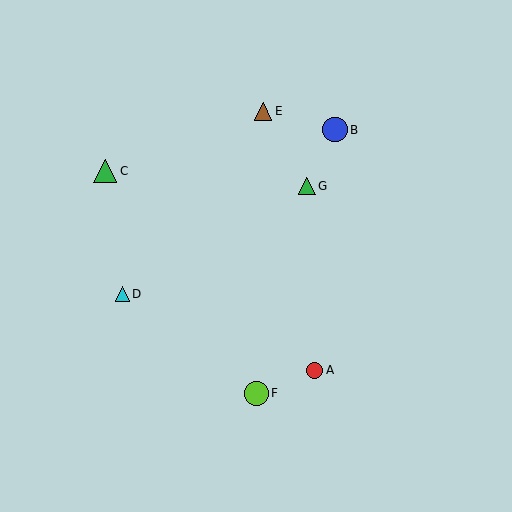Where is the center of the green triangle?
The center of the green triangle is at (307, 186).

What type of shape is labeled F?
Shape F is a lime circle.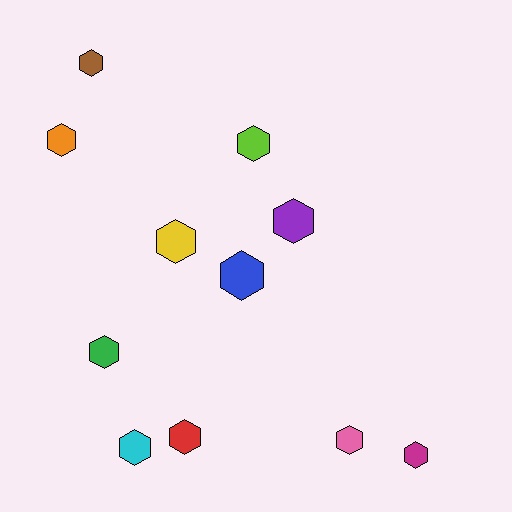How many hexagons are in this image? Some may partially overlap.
There are 11 hexagons.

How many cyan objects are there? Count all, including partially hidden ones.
There is 1 cyan object.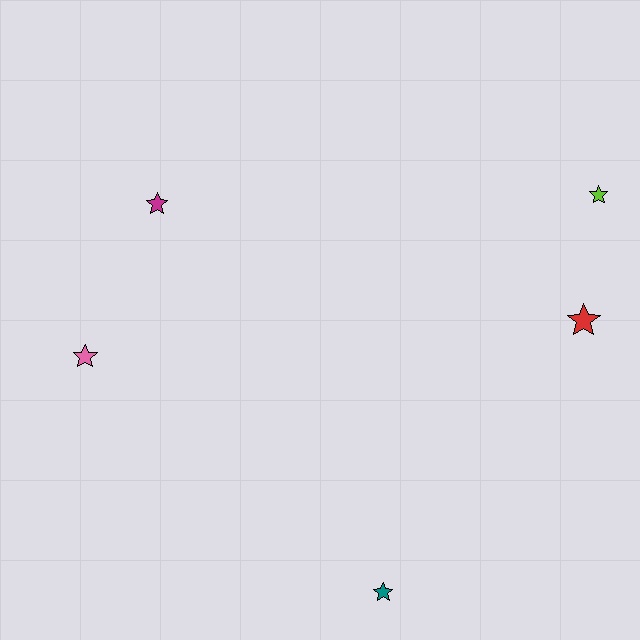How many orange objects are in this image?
There are no orange objects.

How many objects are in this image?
There are 5 objects.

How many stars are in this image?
There are 5 stars.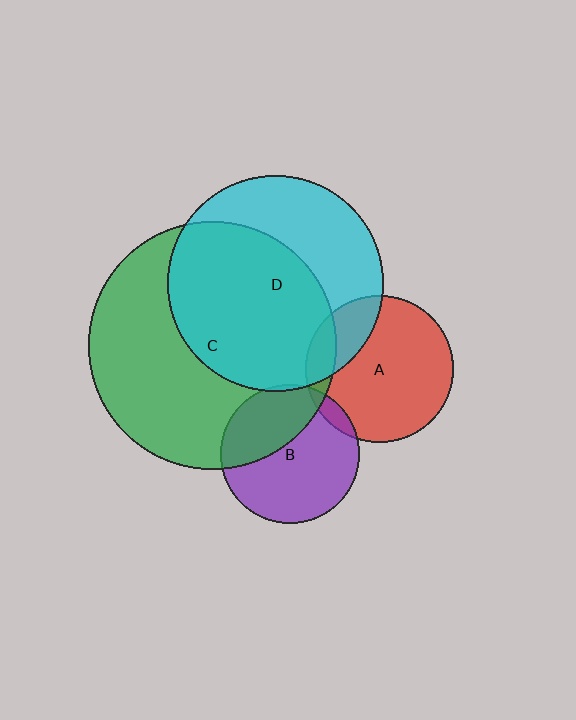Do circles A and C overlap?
Yes.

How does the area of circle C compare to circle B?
Approximately 3.2 times.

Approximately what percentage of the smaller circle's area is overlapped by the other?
Approximately 10%.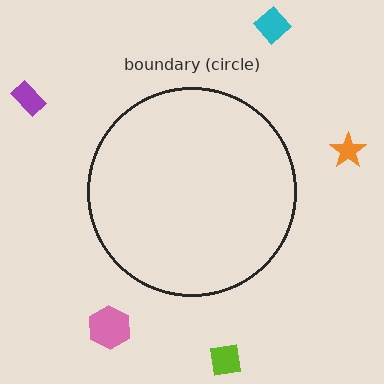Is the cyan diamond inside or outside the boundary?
Outside.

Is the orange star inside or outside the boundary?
Outside.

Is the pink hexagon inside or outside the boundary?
Outside.